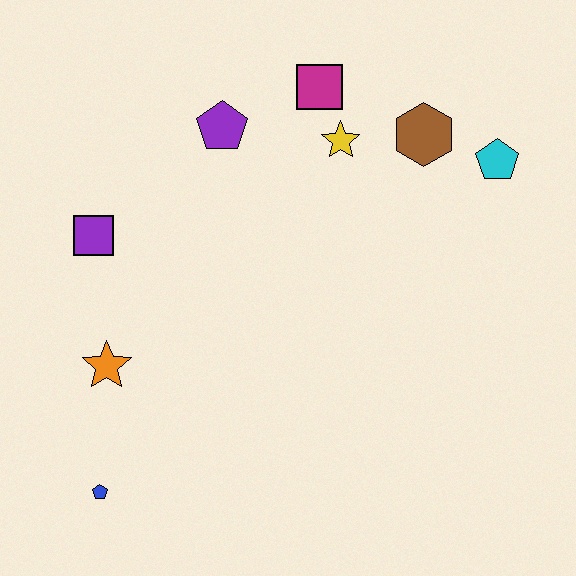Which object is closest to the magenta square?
The yellow star is closest to the magenta square.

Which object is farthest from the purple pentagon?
The blue pentagon is farthest from the purple pentagon.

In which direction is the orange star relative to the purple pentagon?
The orange star is below the purple pentagon.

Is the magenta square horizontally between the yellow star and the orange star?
Yes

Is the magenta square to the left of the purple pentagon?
No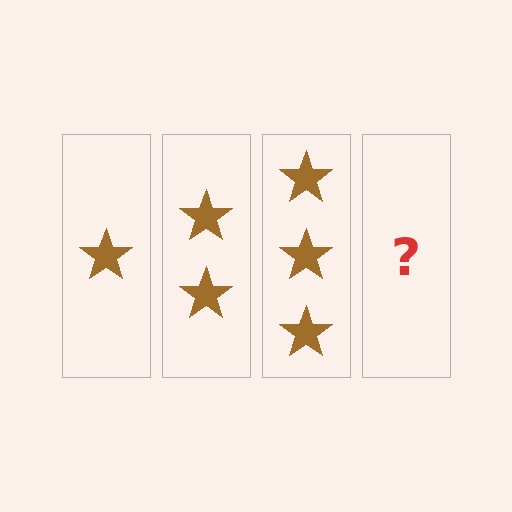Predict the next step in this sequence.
The next step is 4 stars.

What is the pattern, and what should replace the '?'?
The pattern is that each step adds one more star. The '?' should be 4 stars.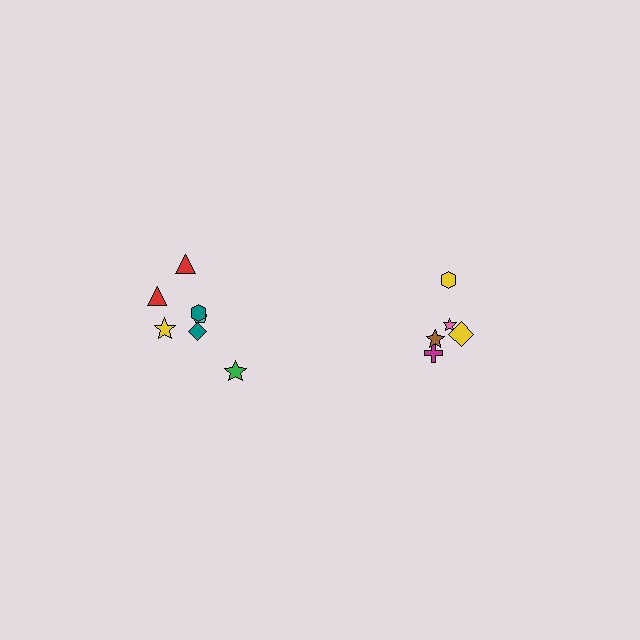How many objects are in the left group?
There are 7 objects.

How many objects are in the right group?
There are 5 objects.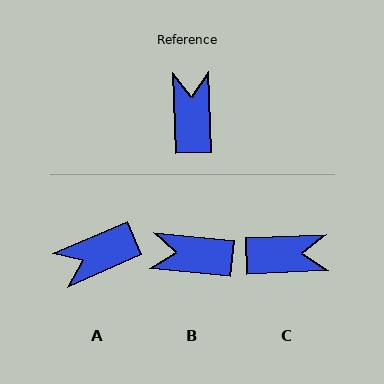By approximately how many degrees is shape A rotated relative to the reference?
Approximately 112 degrees counter-clockwise.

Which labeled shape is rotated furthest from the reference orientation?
A, about 112 degrees away.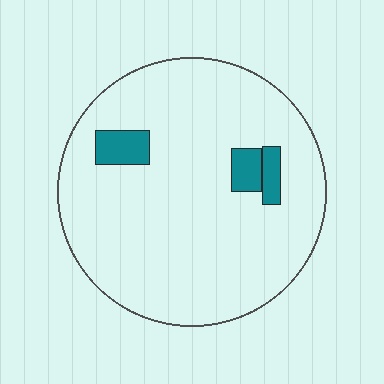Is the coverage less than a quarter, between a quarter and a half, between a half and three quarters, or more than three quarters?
Less than a quarter.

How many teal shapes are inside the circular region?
3.